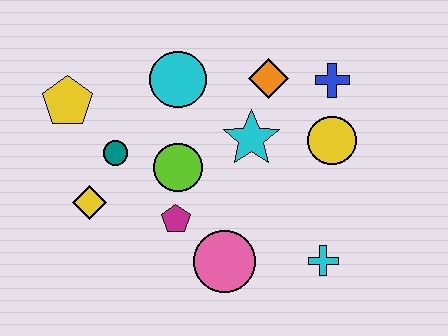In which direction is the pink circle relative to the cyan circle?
The pink circle is below the cyan circle.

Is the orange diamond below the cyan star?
No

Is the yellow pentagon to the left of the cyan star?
Yes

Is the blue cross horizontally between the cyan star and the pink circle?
No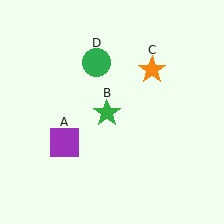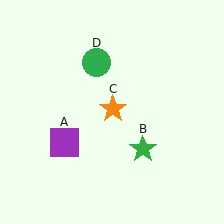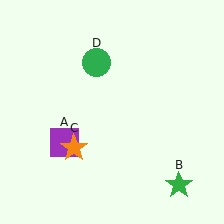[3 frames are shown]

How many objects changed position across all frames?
2 objects changed position: green star (object B), orange star (object C).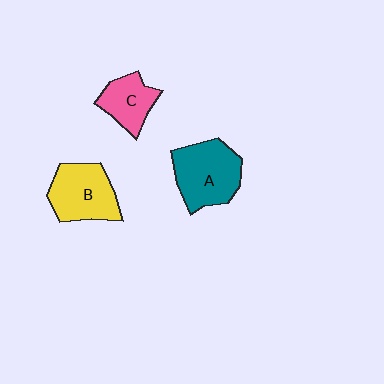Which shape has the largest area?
Shape A (teal).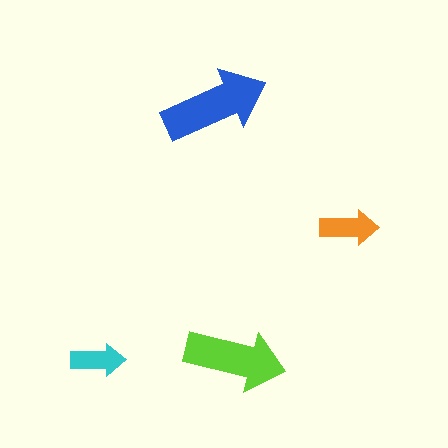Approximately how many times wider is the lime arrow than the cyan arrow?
About 2 times wider.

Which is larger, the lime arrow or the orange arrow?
The lime one.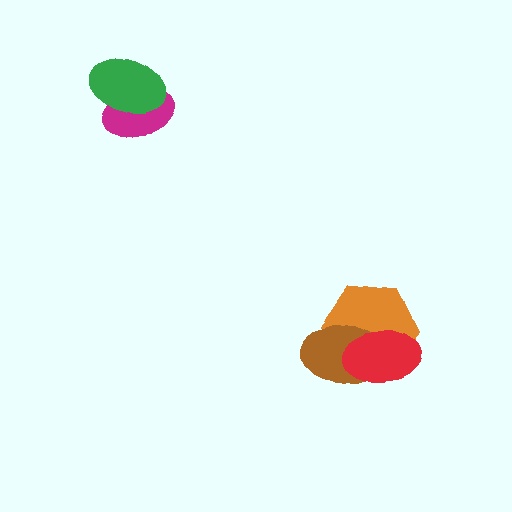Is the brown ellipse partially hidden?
Yes, it is partially covered by another shape.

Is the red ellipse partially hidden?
No, no other shape covers it.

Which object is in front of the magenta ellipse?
The green ellipse is in front of the magenta ellipse.